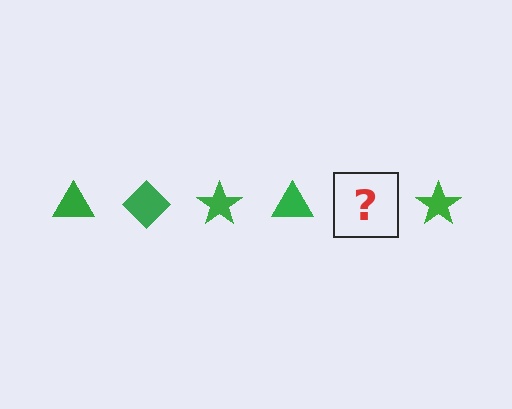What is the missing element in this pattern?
The missing element is a green diamond.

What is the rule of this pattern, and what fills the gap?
The rule is that the pattern cycles through triangle, diamond, star shapes in green. The gap should be filled with a green diamond.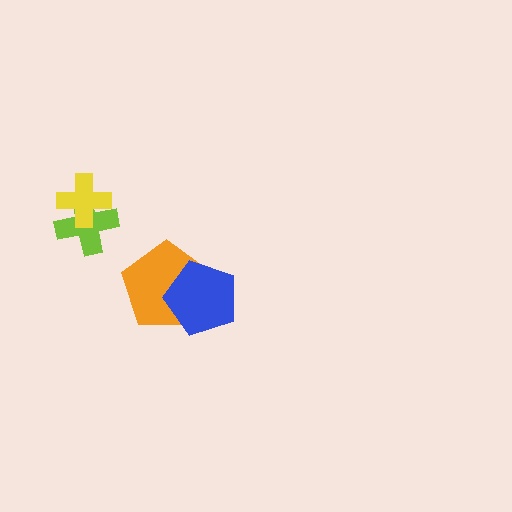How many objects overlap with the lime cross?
1 object overlaps with the lime cross.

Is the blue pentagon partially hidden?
No, no other shape covers it.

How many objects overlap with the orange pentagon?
1 object overlaps with the orange pentagon.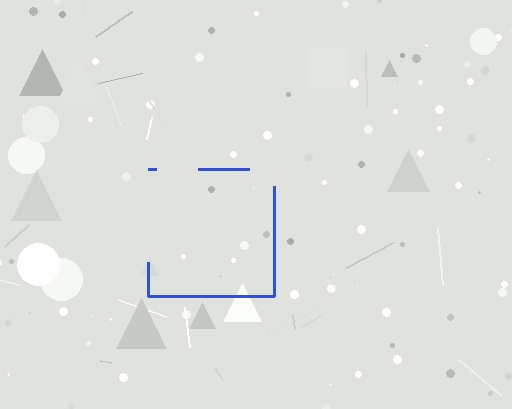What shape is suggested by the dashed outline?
The dashed outline suggests a square.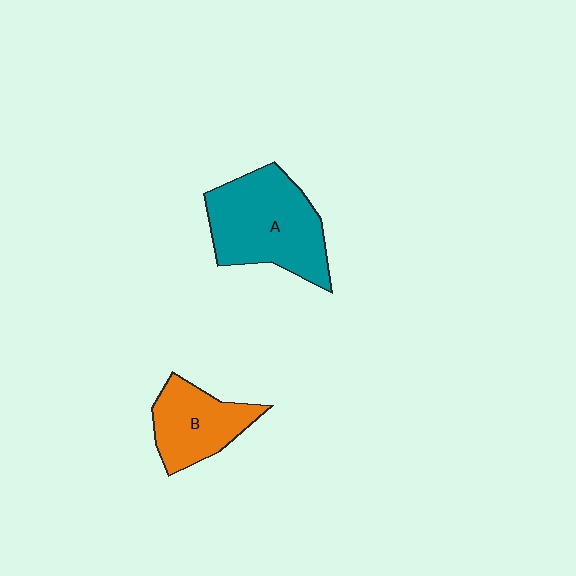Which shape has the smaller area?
Shape B (orange).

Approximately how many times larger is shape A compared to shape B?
Approximately 1.6 times.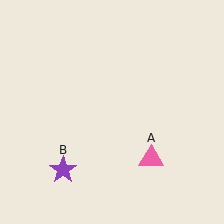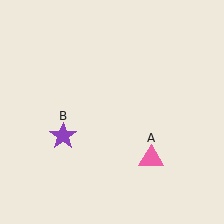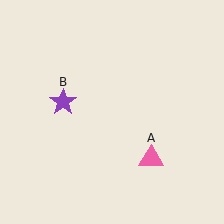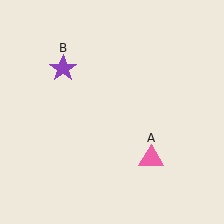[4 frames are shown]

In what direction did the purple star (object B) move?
The purple star (object B) moved up.